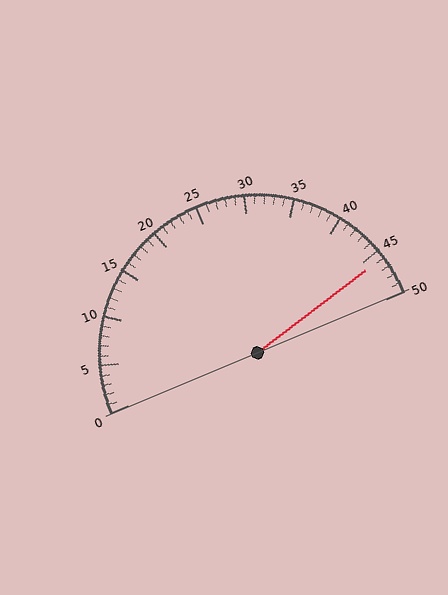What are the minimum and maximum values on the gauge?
The gauge ranges from 0 to 50.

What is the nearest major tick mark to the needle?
The nearest major tick mark is 45.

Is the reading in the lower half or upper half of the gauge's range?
The reading is in the upper half of the range (0 to 50).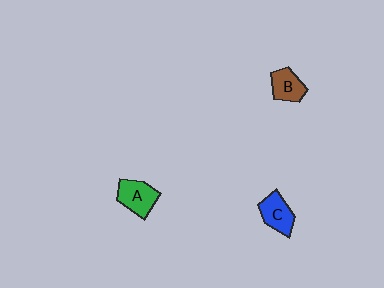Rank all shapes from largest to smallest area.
From largest to smallest: A (green), C (blue), B (brown).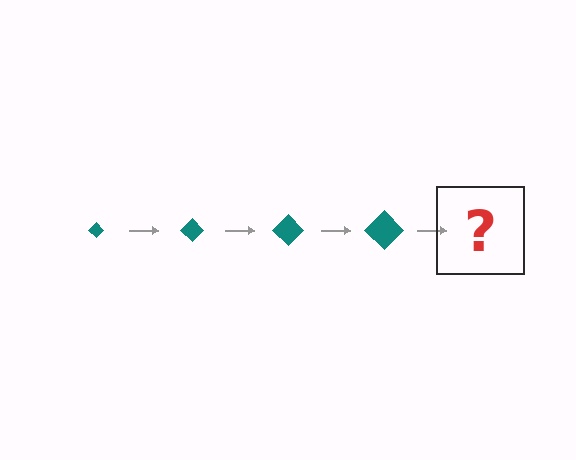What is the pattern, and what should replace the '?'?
The pattern is that the diamond gets progressively larger each step. The '?' should be a teal diamond, larger than the previous one.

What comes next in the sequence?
The next element should be a teal diamond, larger than the previous one.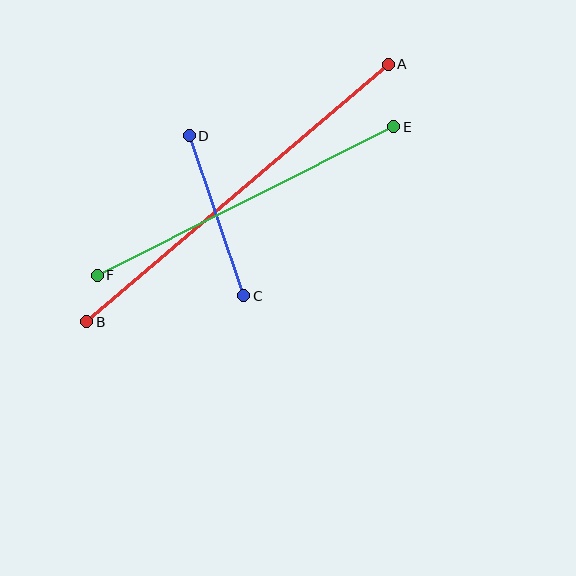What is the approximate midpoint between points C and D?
The midpoint is at approximately (216, 216) pixels.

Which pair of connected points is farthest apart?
Points A and B are farthest apart.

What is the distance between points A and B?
The distance is approximately 396 pixels.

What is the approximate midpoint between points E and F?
The midpoint is at approximately (245, 201) pixels.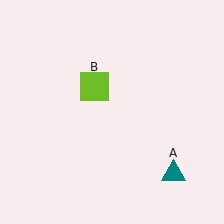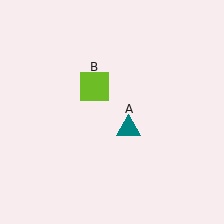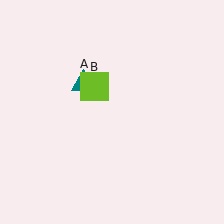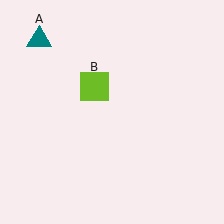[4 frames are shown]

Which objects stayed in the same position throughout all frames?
Lime square (object B) remained stationary.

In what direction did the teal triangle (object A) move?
The teal triangle (object A) moved up and to the left.